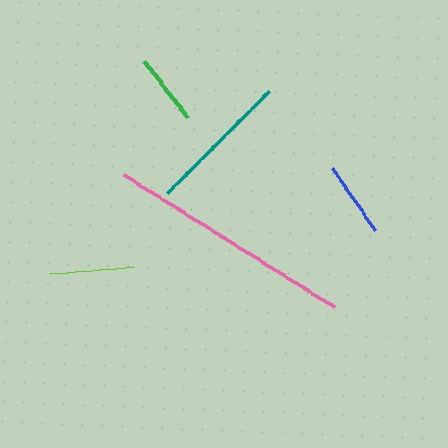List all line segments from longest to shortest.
From longest to shortest: pink, teal, lime, blue, green.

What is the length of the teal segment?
The teal segment is approximately 144 pixels long.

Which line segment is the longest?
The pink line is the longest at approximately 249 pixels.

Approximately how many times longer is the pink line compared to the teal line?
The pink line is approximately 1.7 times the length of the teal line.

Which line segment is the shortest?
The green line is the shortest at approximately 71 pixels.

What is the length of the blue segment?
The blue segment is approximately 75 pixels long.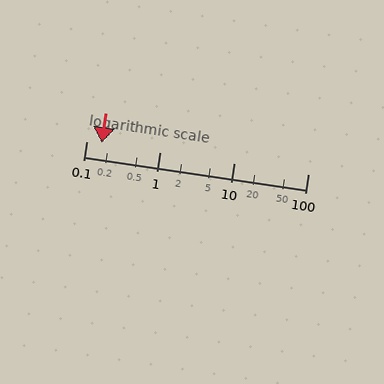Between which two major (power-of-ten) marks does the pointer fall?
The pointer is between 0.1 and 1.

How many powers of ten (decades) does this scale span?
The scale spans 3 decades, from 0.1 to 100.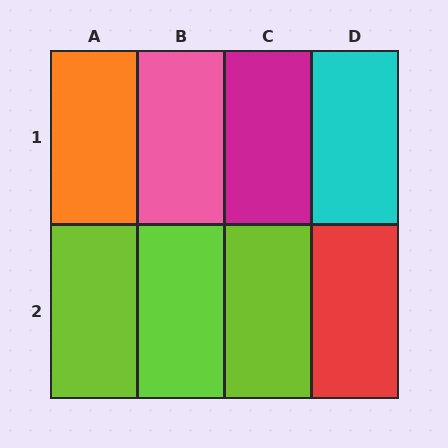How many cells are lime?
3 cells are lime.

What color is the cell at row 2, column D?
Red.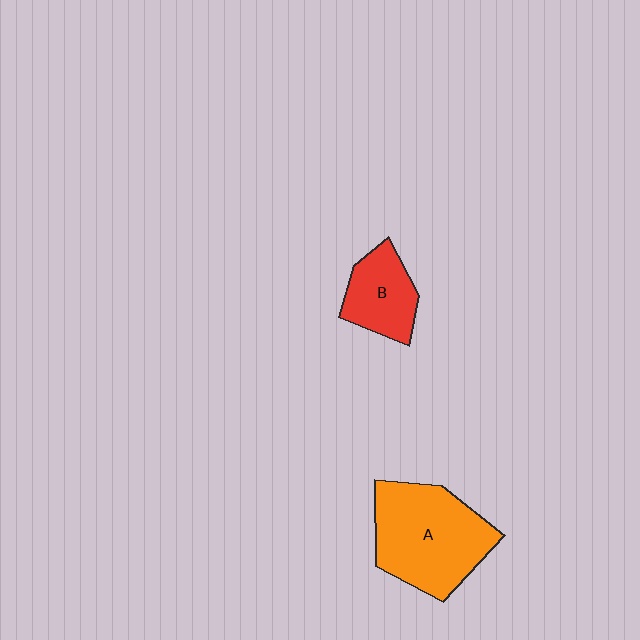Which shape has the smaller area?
Shape B (red).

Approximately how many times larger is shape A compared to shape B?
Approximately 2.0 times.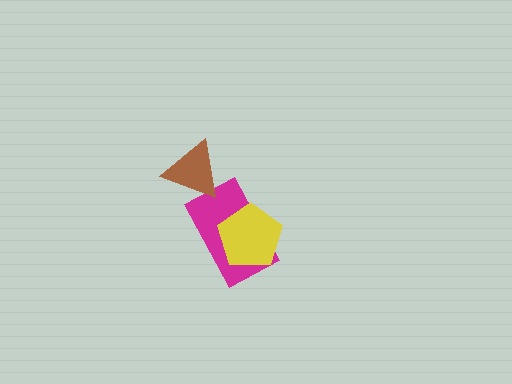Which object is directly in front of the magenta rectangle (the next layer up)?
The brown triangle is directly in front of the magenta rectangle.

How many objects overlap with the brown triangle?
1 object overlaps with the brown triangle.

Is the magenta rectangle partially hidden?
Yes, it is partially covered by another shape.